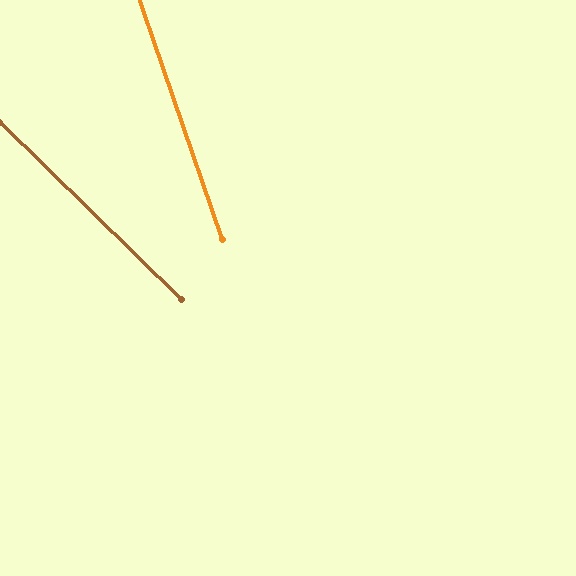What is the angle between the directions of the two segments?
Approximately 27 degrees.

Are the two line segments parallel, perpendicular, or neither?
Neither parallel nor perpendicular — they differ by about 27°.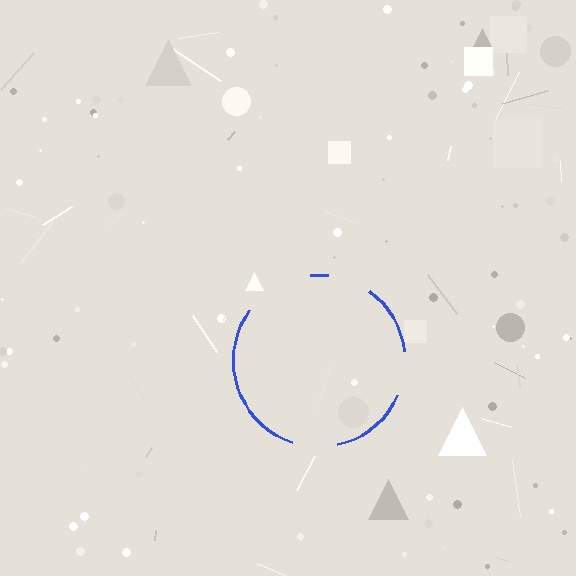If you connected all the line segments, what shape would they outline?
They would outline a circle.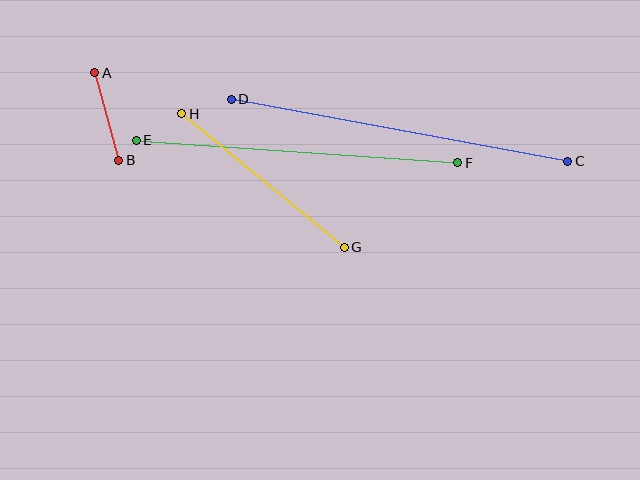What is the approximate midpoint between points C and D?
The midpoint is at approximately (399, 130) pixels.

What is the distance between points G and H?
The distance is approximately 210 pixels.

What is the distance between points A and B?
The distance is approximately 91 pixels.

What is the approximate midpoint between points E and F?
The midpoint is at approximately (297, 151) pixels.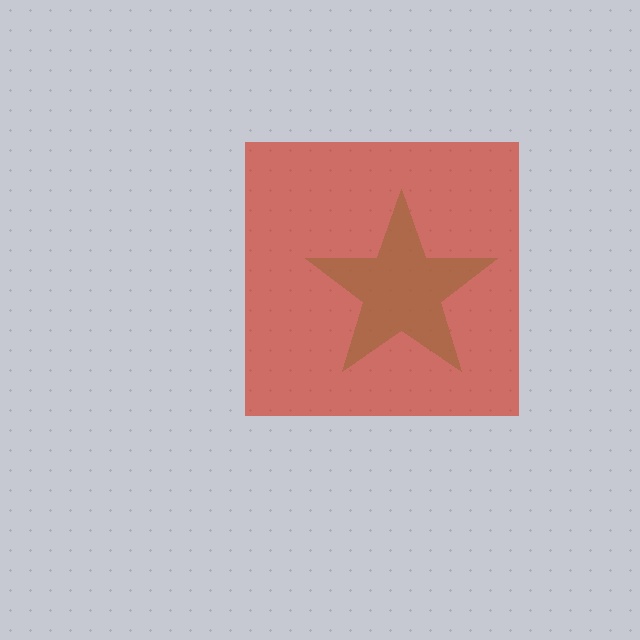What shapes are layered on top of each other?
The layered shapes are: a green star, a red square.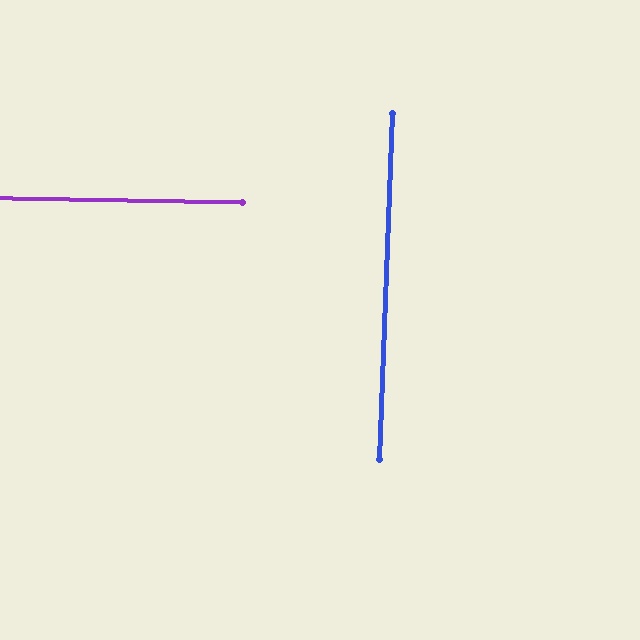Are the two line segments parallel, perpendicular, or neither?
Perpendicular — they meet at approximately 89°.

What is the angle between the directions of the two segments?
Approximately 89 degrees.